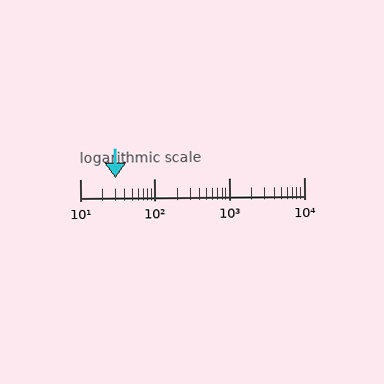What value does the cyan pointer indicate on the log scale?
The pointer indicates approximately 30.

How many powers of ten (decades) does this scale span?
The scale spans 3 decades, from 10 to 10000.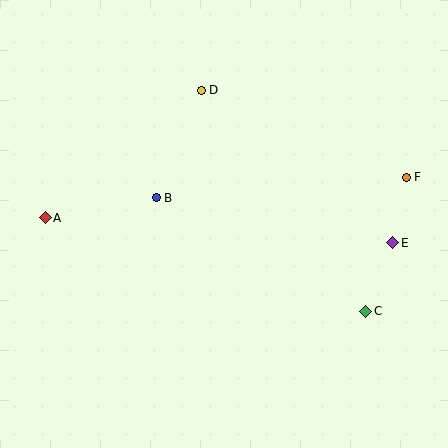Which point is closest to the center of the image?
Point B at (156, 198) is closest to the center.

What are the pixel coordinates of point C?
Point C is at (366, 311).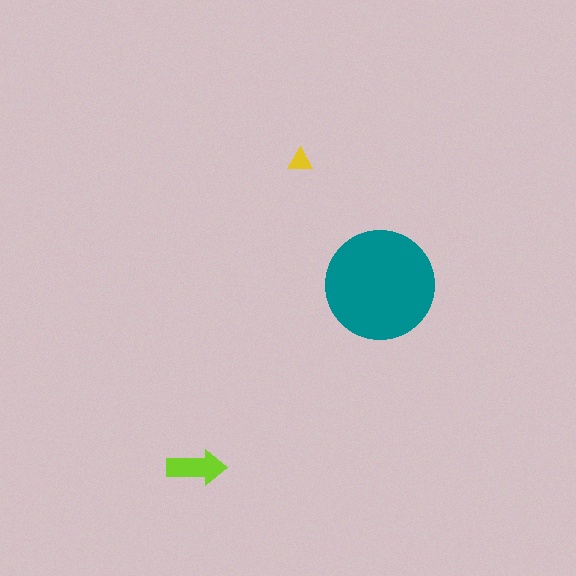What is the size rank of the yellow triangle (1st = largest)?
3rd.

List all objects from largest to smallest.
The teal circle, the lime arrow, the yellow triangle.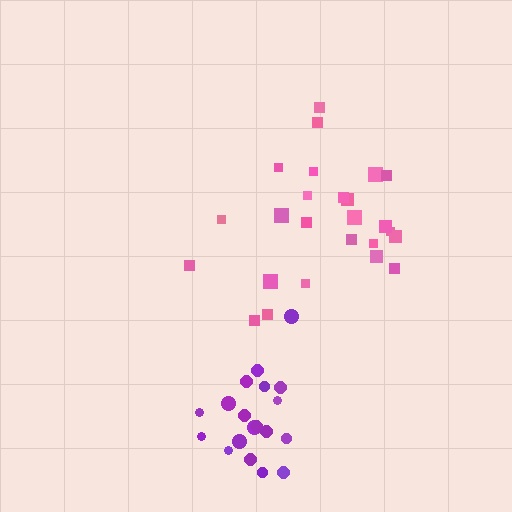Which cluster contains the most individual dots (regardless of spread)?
Pink (25).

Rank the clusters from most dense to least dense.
purple, pink.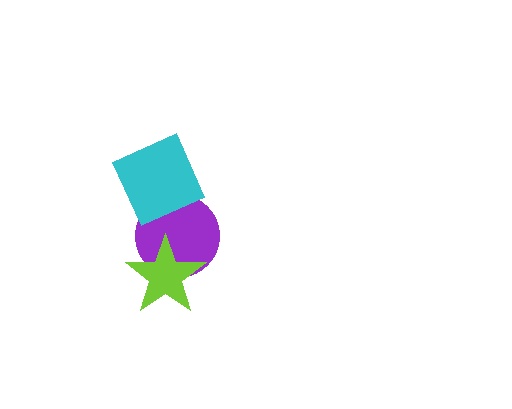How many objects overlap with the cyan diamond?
1 object overlaps with the cyan diamond.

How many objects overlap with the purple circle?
2 objects overlap with the purple circle.